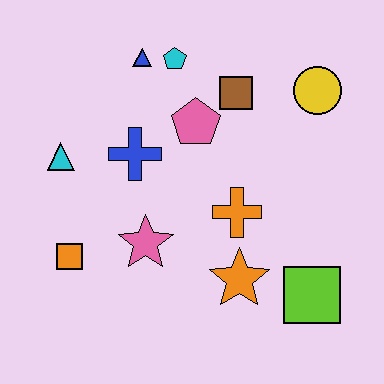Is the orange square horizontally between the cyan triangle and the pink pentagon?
Yes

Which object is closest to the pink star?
The orange square is closest to the pink star.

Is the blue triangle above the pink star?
Yes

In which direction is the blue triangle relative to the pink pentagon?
The blue triangle is above the pink pentagon.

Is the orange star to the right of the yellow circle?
No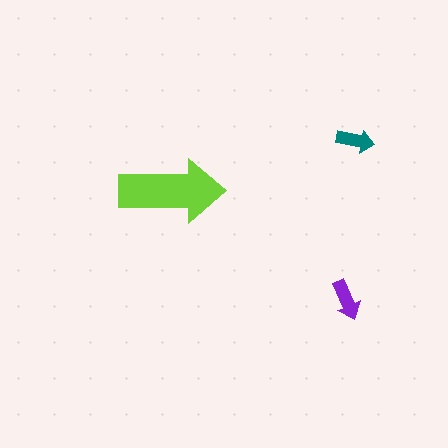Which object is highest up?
The teal arrow is topmost.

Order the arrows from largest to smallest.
the lime one, the purple one, the teal one.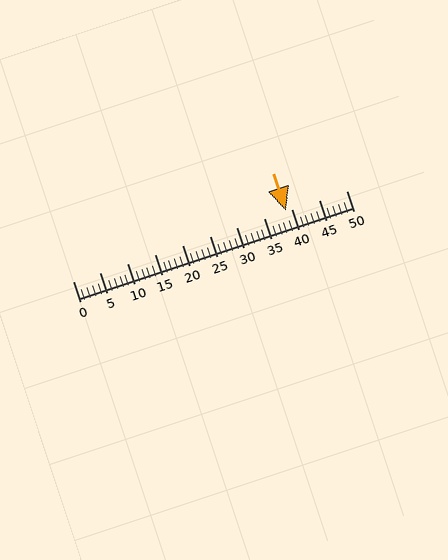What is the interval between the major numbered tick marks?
The major tick marks are spaced 5 units apart.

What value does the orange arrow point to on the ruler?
The orange arrow points to approximately 39.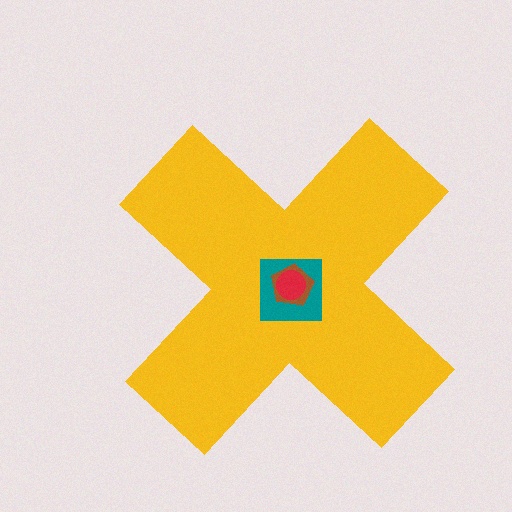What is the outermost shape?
The yellow cross.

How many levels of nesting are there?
4.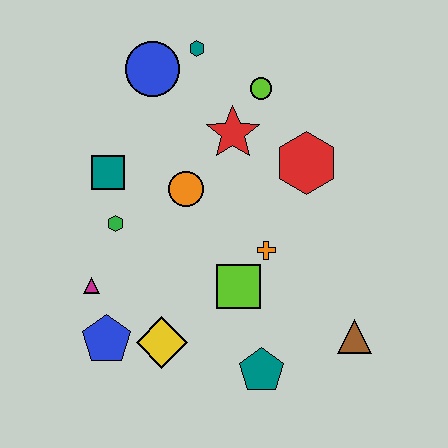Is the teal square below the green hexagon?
No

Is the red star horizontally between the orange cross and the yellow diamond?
Yes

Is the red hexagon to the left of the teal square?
No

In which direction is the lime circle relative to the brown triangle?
The lime circle is above the brown triangle.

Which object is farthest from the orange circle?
The brown triangle is farthest from the orange circle.